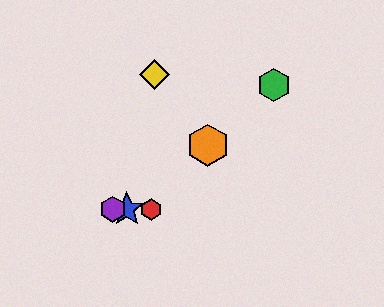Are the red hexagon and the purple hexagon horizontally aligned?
Yes, both are at y≈209.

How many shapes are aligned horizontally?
3 shapes (the red hexagon, the blue star, the purple hexagon) are aligned horizontally.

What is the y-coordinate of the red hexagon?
The red hexagon is at y≈209.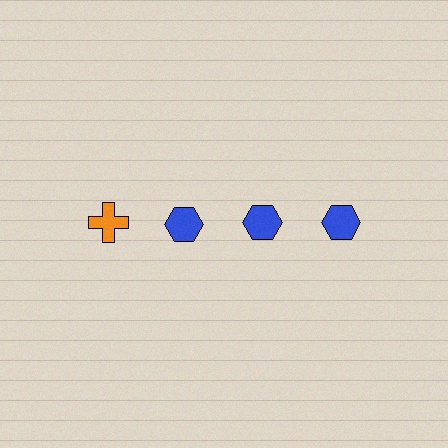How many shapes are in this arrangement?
There are 4 shapes arranged in a grid pattern.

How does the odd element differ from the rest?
It differs in both color (orange instead of blue) and shape (cross instead of hexagon).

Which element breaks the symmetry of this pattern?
The orange cross in the top row, leftmost column breaks the symmetry. All other shapes are blue hexagons.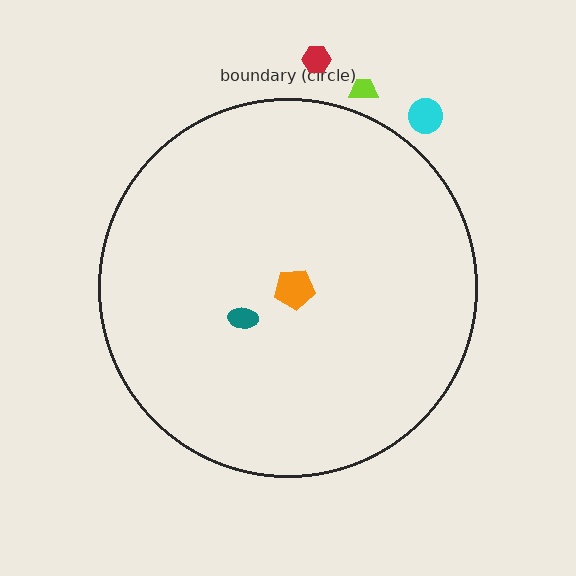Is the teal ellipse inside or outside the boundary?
Inside.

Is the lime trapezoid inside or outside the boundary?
Outside.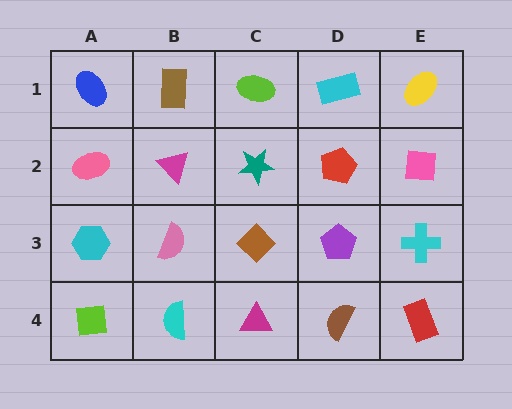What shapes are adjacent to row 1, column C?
A teal star (row 2, column C), a brown rectangle (row 1, column B), a cyan rectangle (row 1, column D).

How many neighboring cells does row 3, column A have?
3.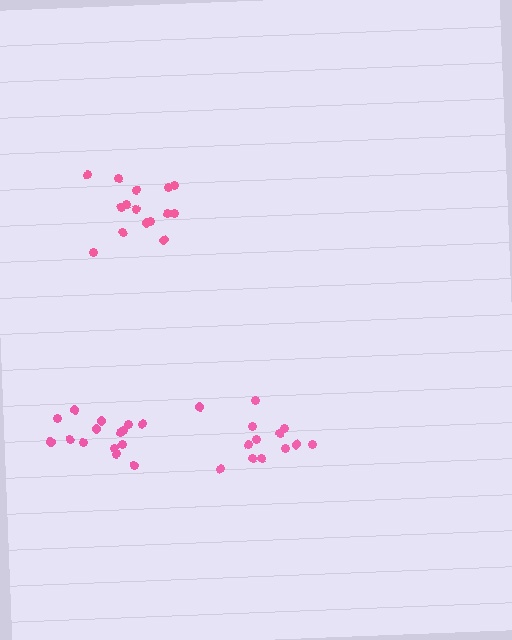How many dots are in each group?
Group 1: 16 dots, Group 2: 15 dots, Group 3: 12 dots (43 total).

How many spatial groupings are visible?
There are 3 spatial groupings.